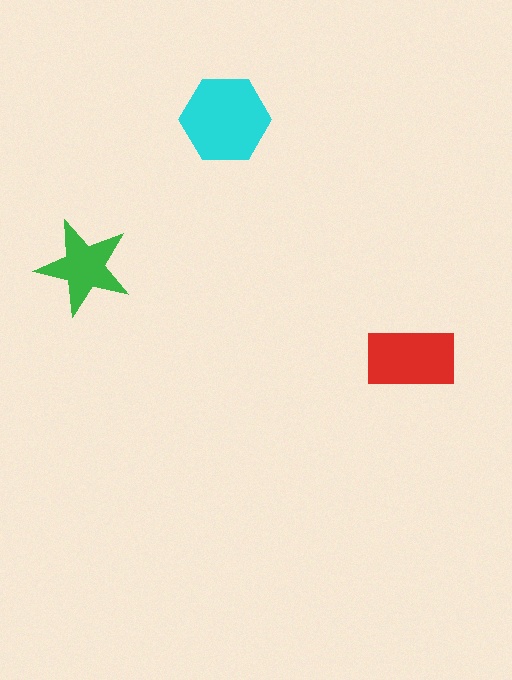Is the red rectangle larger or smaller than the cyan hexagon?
Smaller.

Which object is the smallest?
The green star.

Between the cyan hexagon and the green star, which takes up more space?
The cyan hexagon.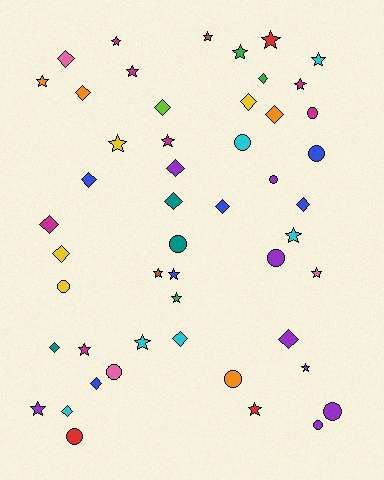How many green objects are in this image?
There are 3 green objects.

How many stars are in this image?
There are 20 stars.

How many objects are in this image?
There are 50 objects.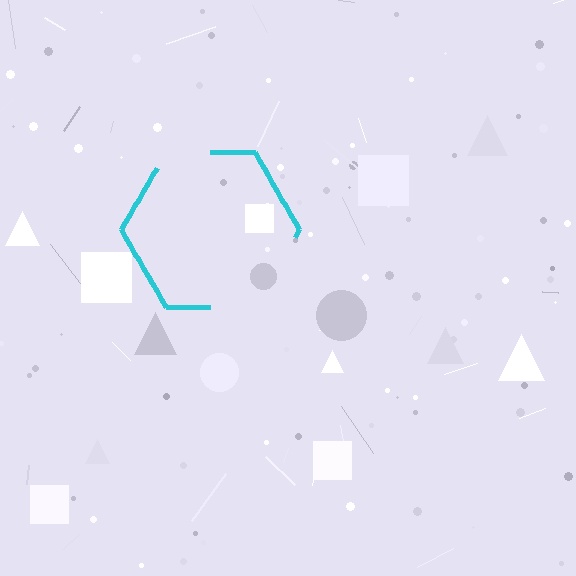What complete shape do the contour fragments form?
The contour fragments form a hexagon.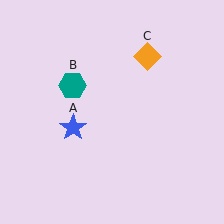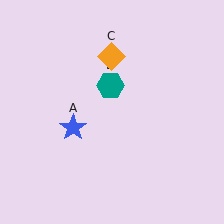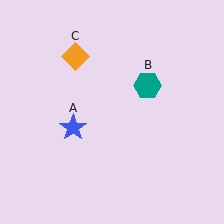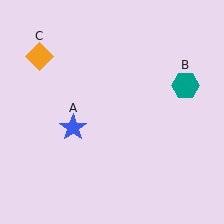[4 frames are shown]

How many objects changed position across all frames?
2 objects changed position: teal hexagon (object B), orange diamond (object C).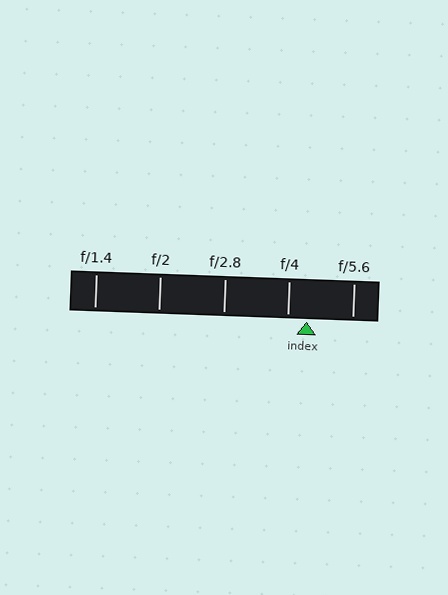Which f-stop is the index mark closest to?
The index mark is closest to f/4.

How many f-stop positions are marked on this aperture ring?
There are 5 f-stop positions marked.